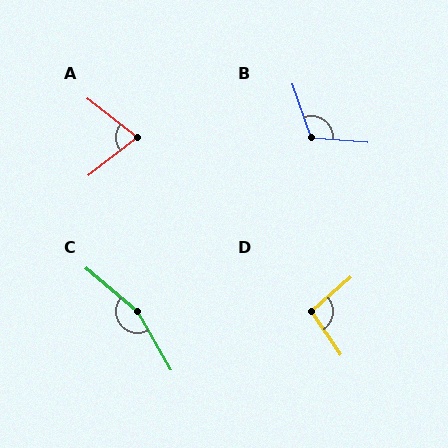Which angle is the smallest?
A, at approximately 76 degrees.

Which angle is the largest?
C, at approximately 160 degrees.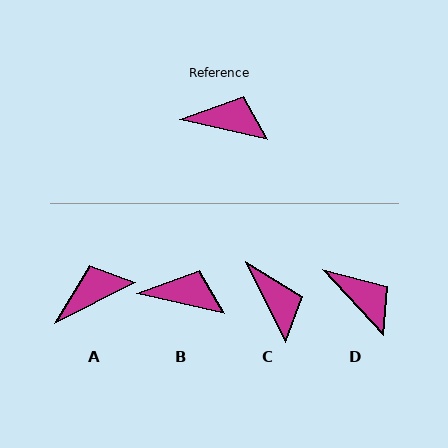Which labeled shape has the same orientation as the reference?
B.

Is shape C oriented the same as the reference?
No, it is off by about 51 degrees.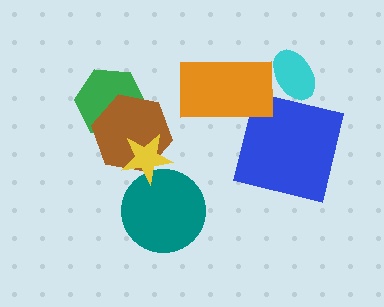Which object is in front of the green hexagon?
The brown hexagon is in front of the green hexagon.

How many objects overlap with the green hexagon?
1 object overlaps with the green hexagon.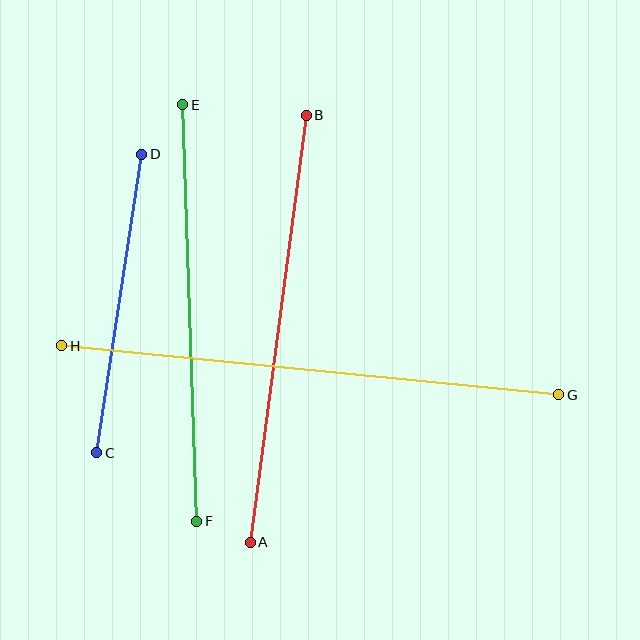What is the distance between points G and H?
The distance is approximately 499 pixels.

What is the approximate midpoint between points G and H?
The midpoint is at approximately (310, 370) pixels.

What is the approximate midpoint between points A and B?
The midpoint is at approximately (278, 329) pixels.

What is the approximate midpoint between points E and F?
The midpoint is at approximately (190, 313) pixels.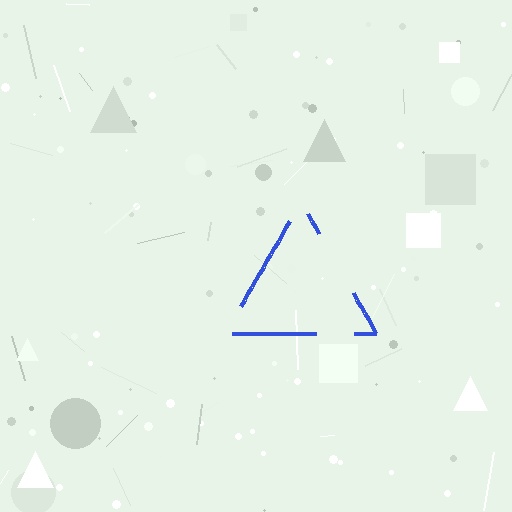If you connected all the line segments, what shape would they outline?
They would outline a triangle.